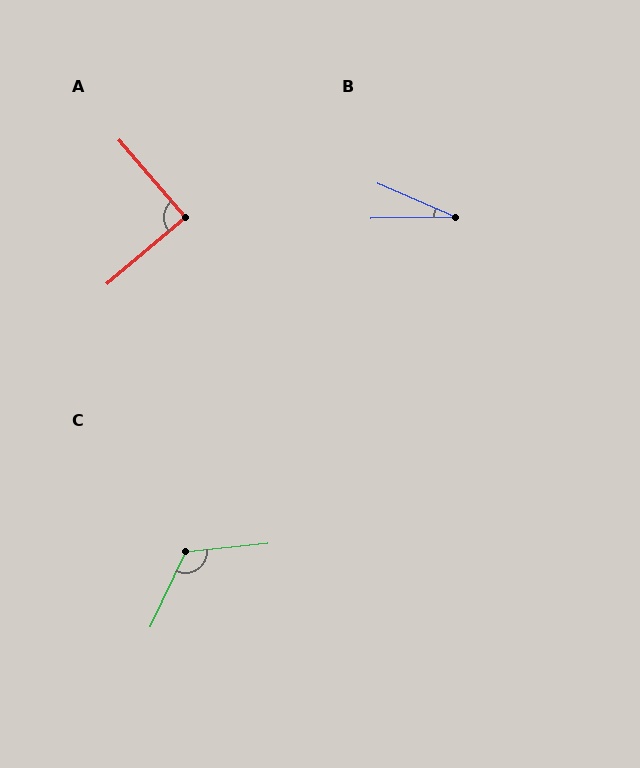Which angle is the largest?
C, at approximately 121 degrees.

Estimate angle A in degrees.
Approximately 90 degrees.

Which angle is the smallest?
B, at approximately 25 degrees.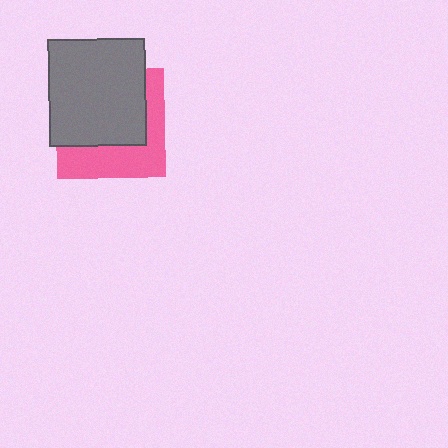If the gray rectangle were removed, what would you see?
You would see the complete pink square.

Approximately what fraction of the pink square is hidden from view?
Roughly 59% of the pink square is hidden behind the gray rectangle.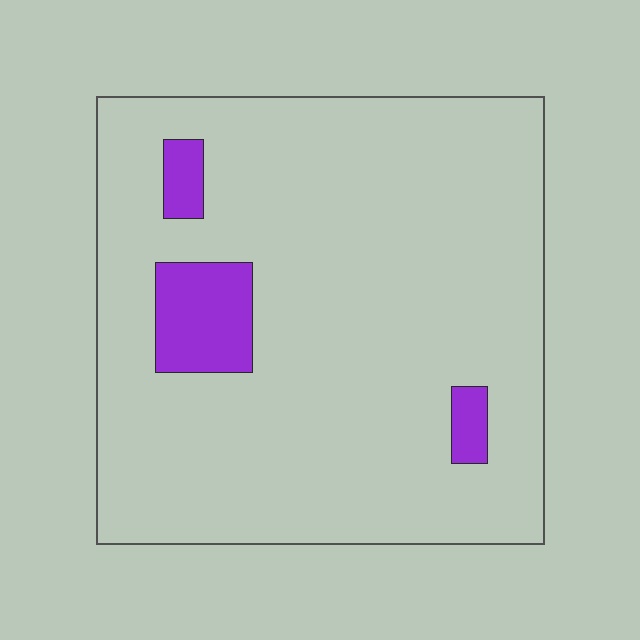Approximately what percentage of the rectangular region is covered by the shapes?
Approximately 10%.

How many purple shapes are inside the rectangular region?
3.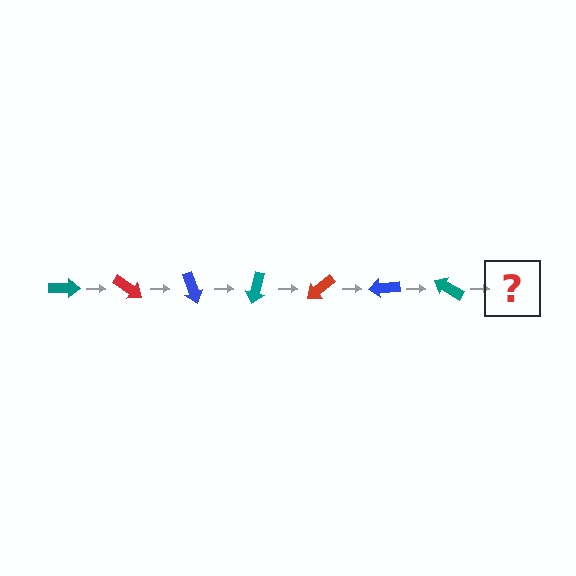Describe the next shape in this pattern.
It should be a red arrow, rotated 245 degrees from the start.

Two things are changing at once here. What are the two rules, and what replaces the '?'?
The two rules are that it rotates 35 degrees each step and the color cycles through teal, red, and blue. The '?' should be a red arrow, rotated 245 degrees from the start.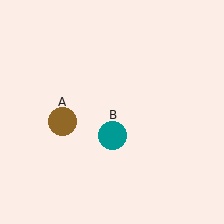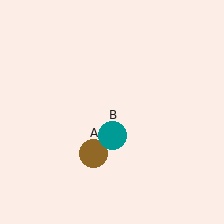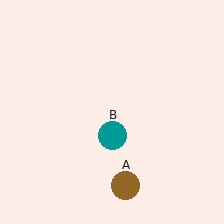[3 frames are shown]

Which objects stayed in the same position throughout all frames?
Teal circle (object B) remained stationary.